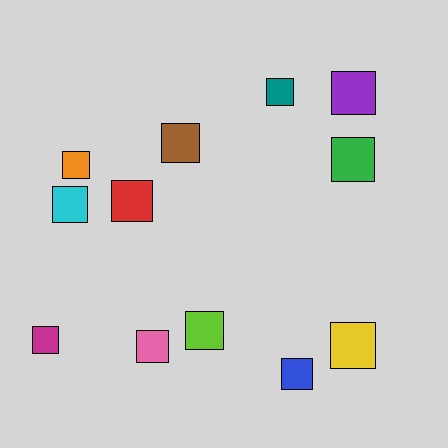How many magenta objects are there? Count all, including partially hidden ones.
There is 1 magenta object.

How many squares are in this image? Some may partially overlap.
There are 12 squares.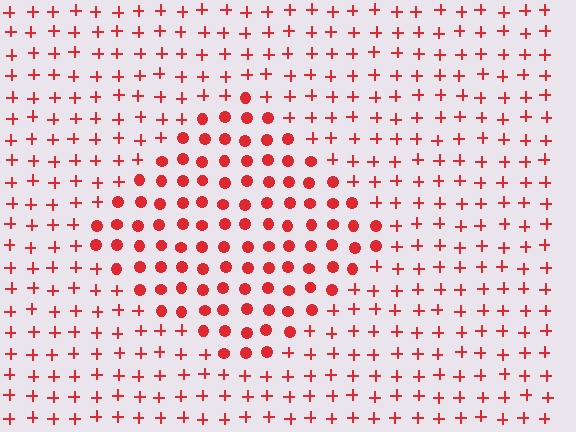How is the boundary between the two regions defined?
The boundary is defined by a change in element shape: circles inside vs. plus signs outside. All elements share the same color and spacing.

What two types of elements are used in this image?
The image uses circles inside the diamond region and plus signs outside it.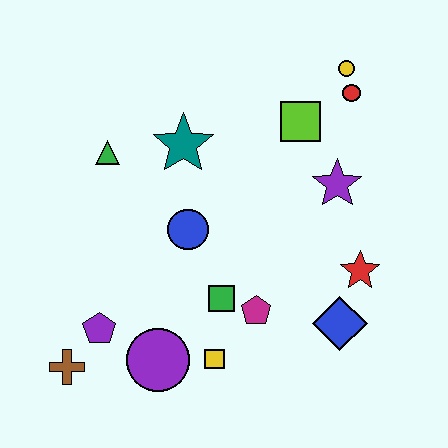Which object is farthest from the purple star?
The brown cross is farthest from the purple star.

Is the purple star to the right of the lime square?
Yes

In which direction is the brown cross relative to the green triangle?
The brown cross is below the green triangle.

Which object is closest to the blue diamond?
The red star is closest to the blue diamond.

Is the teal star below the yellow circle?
Yes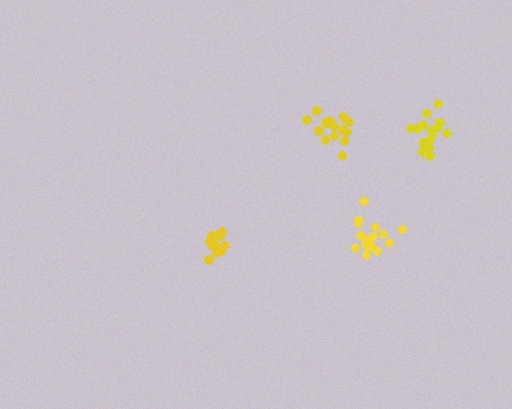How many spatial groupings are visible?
There are 4 spatial groupings.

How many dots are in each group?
Group 1: 16 dots, Group 2: 16 dots, Group 3: 16 dots, Group 4: 13 dots (61 total).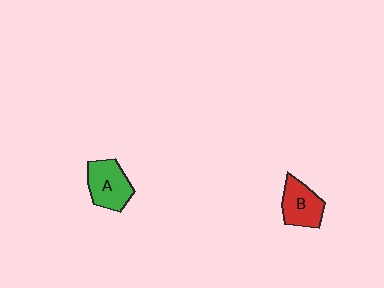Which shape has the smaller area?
Shape B (red).